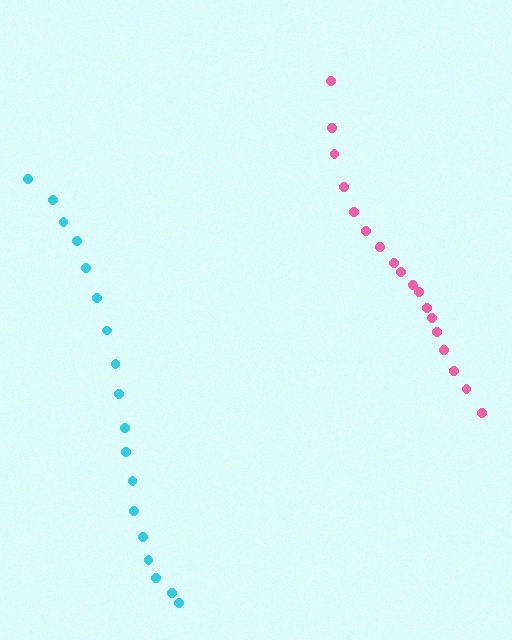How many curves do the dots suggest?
There are 2 distinct paths.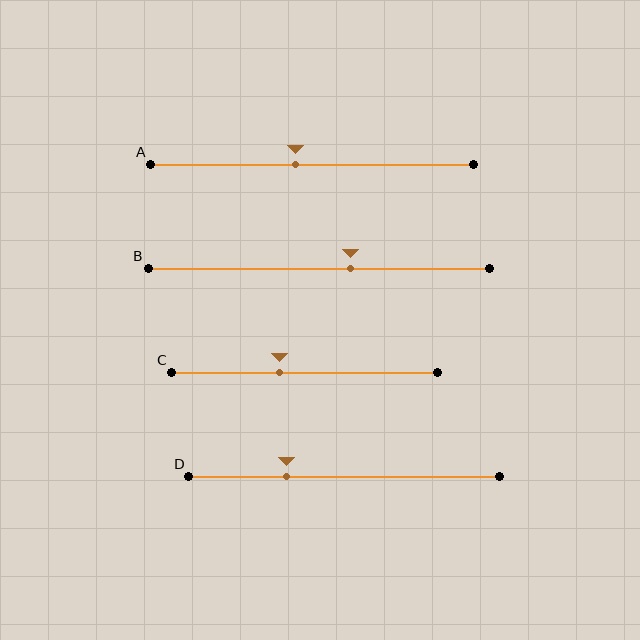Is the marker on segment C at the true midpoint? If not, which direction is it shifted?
No, the marker on segment C is shifted to the left by about 10% of the segment length.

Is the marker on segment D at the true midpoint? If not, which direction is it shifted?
No, the marker on segment D is shifted to the left by about 19% of the segment length.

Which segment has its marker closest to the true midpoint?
Segment A has its marker closest to the true midpoint.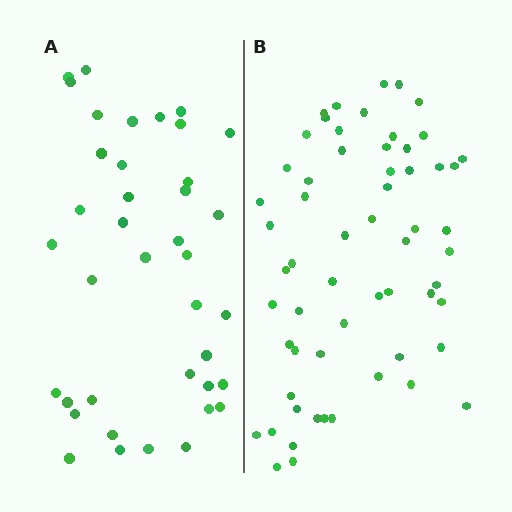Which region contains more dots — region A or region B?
Region B (the right region) has more dots.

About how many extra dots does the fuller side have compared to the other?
Region B has approximately 20 more dots than region A.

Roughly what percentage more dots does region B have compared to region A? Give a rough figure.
About 55% more.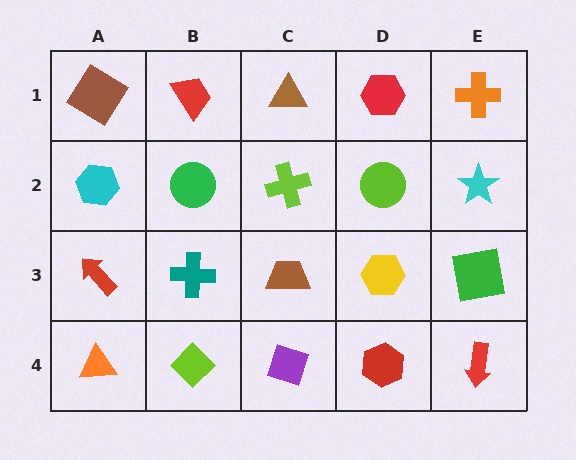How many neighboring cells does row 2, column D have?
4.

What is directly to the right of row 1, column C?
A red hexagon.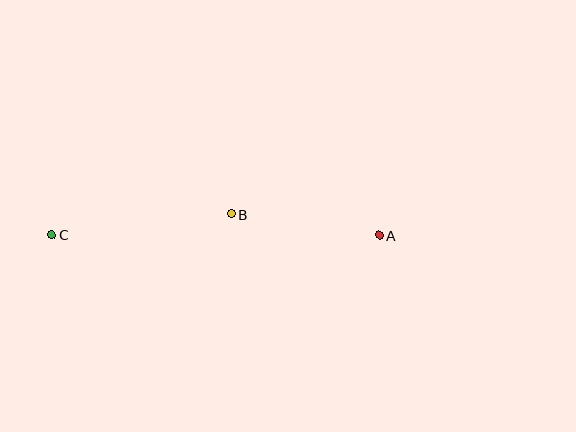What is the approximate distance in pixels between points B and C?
The distance between B and C is approximately 181 pixels.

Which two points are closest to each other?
Points A and B are closest to each other.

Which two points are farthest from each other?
Points A and C are farthest from each other.